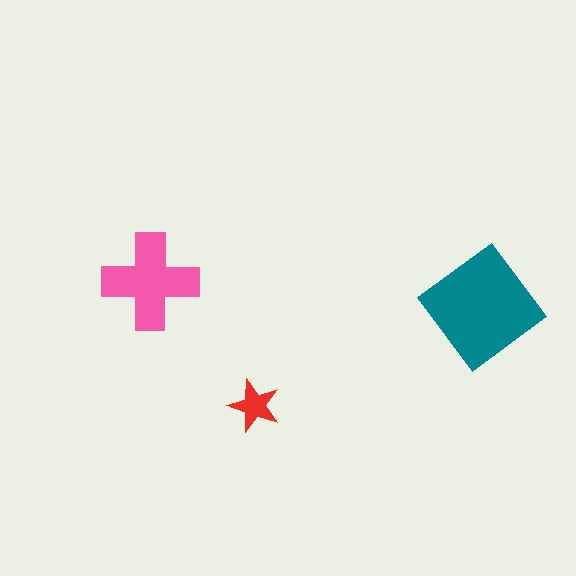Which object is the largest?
The teal diamond.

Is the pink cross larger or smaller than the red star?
Larger.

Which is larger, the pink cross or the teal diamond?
The teal diamond.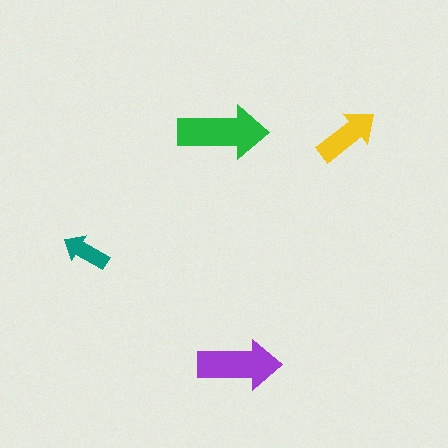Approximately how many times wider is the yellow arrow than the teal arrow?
About 1.5 times wider.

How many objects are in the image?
There are 4 objects in the image.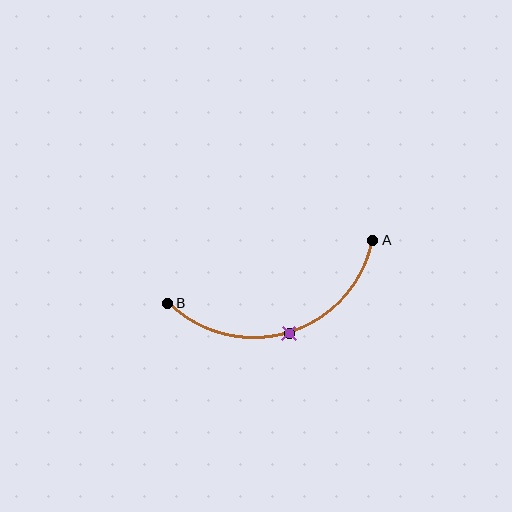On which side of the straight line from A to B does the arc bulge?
The arc bulges below the straight line connecting A and B.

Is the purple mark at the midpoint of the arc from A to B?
Yes. The purple mark lies on the arc at equal arc-length from both A and B — it is the arc midpoint.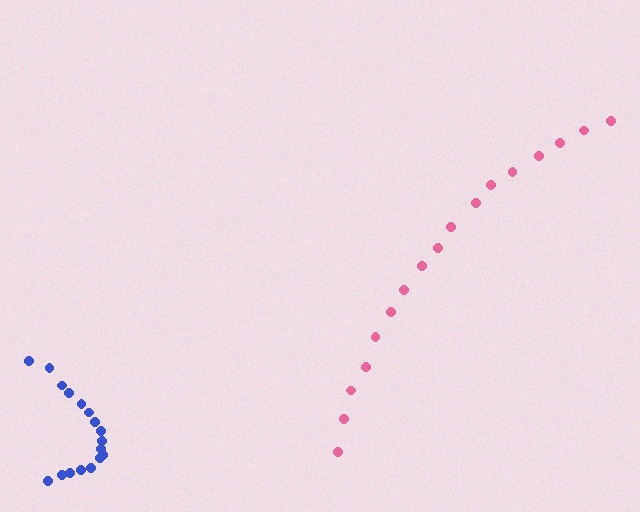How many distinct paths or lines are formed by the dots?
There are 2 distinct paths.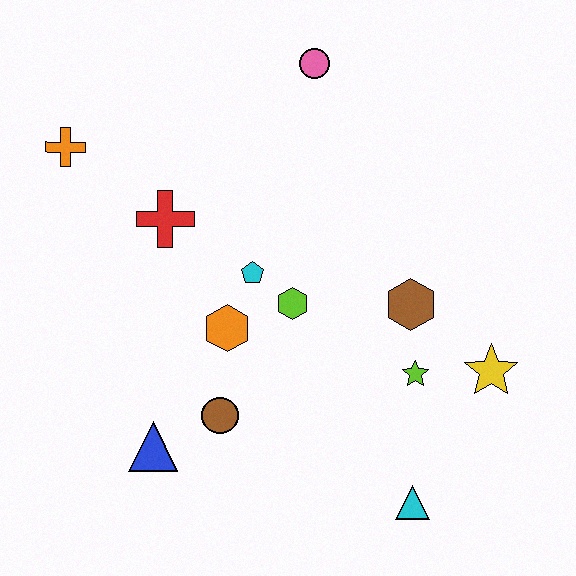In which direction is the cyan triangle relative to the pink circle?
The cyan triangle is below the pink circle.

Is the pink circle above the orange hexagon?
Yes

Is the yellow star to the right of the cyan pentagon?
Yes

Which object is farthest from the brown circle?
The pink circle is farthest from the brown circle.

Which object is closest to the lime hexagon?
The cyan pentagon is closest to the lime hexagon.